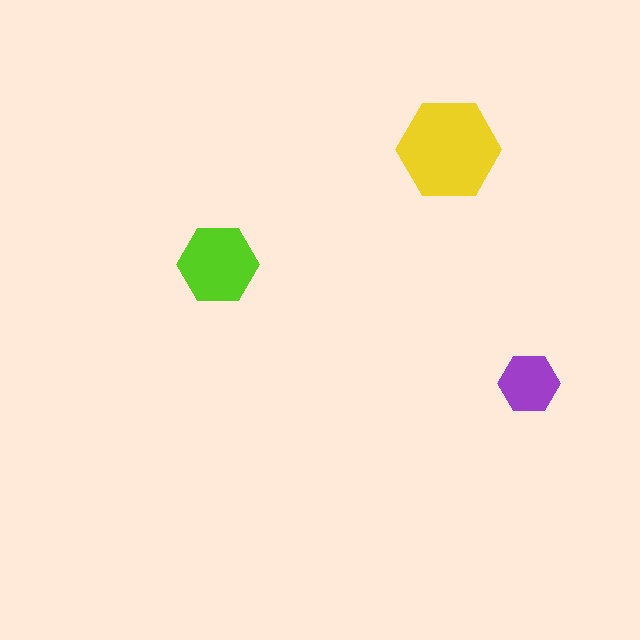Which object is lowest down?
The purple hexagon is bottommost.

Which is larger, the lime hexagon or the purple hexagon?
The lime one.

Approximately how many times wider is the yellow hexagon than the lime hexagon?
About 1.5 times wider.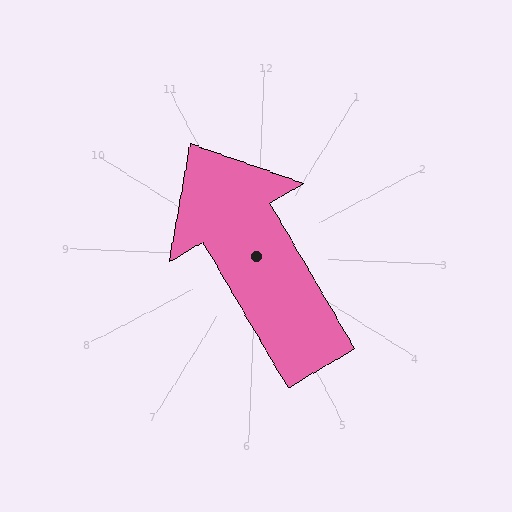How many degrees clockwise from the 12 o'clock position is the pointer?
Approximately 327 degrees.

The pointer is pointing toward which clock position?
Roughly 11 o'clock.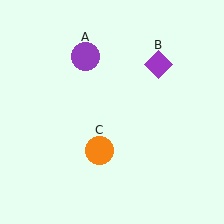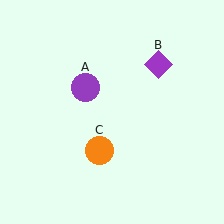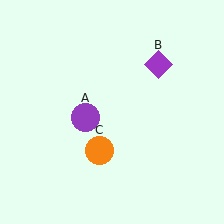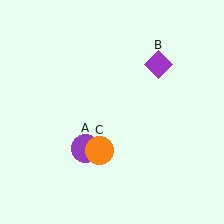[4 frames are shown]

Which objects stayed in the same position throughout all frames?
Purple diamond (object B) and orange circle (object C) remained stationary.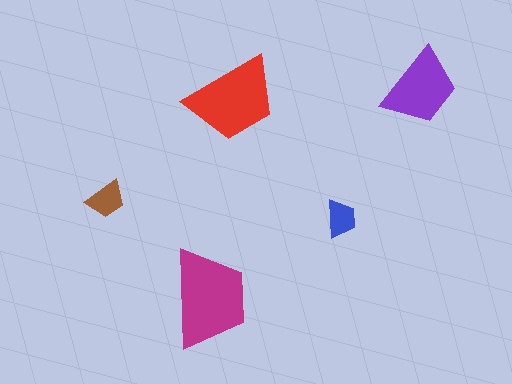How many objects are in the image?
There are 5 objects in the image.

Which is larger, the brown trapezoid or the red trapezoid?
The red one.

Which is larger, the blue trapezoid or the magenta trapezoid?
The magenta one.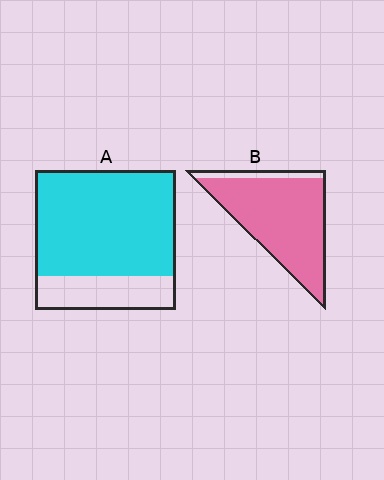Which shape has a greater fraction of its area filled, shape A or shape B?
Shape B.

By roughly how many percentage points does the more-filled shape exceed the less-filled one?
By roughly 15 percentage points (B over A).